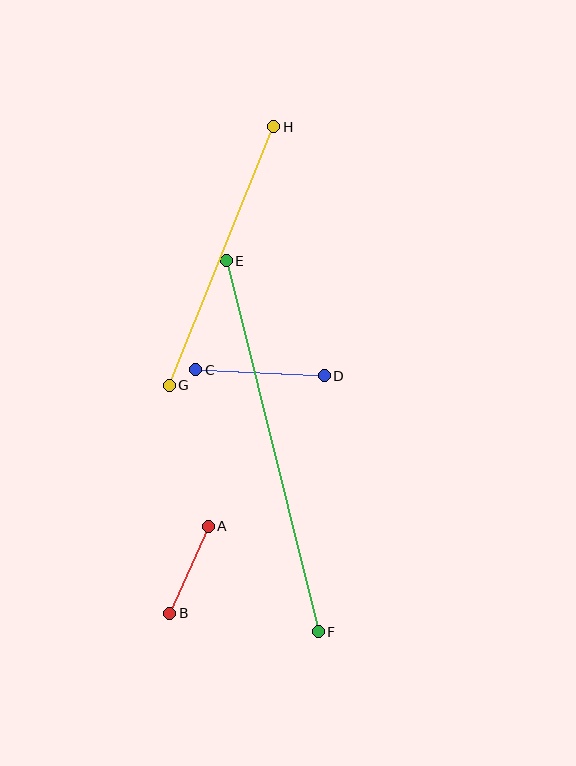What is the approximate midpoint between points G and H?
The midpoint is at approximately (222, 256) pixels.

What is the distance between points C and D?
The distance is approximately 129 pixels.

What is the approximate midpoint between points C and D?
The midpoint is at approximately (260, 373) pixels.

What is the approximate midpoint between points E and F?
The midpoint is at approximately (272, 446) pixels.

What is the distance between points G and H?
The distance is approximately 279 pixels.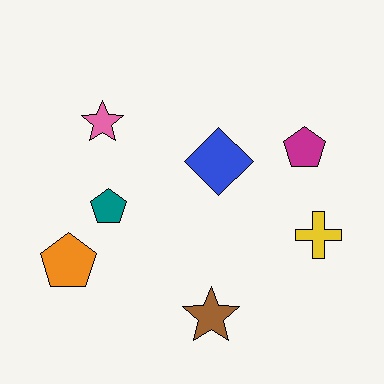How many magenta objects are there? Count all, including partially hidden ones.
There is 1 magenta object.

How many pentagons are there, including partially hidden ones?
There are 3 pentagons.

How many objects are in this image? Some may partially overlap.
There are 7 objects.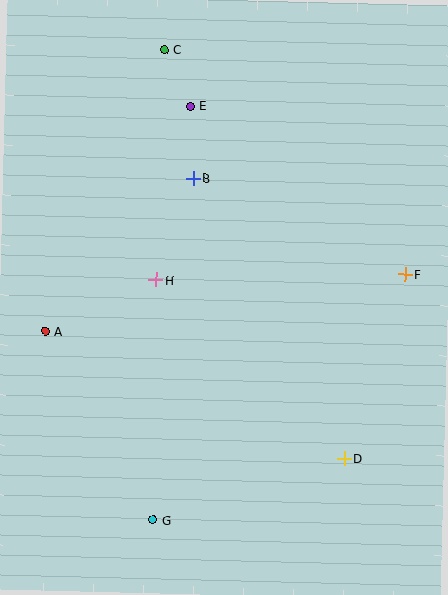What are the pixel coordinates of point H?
Point H is at (156, 280).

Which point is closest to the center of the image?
Point H at (156, 280) is closest to the center.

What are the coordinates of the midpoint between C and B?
The midpoint between C and B is at (179, 114).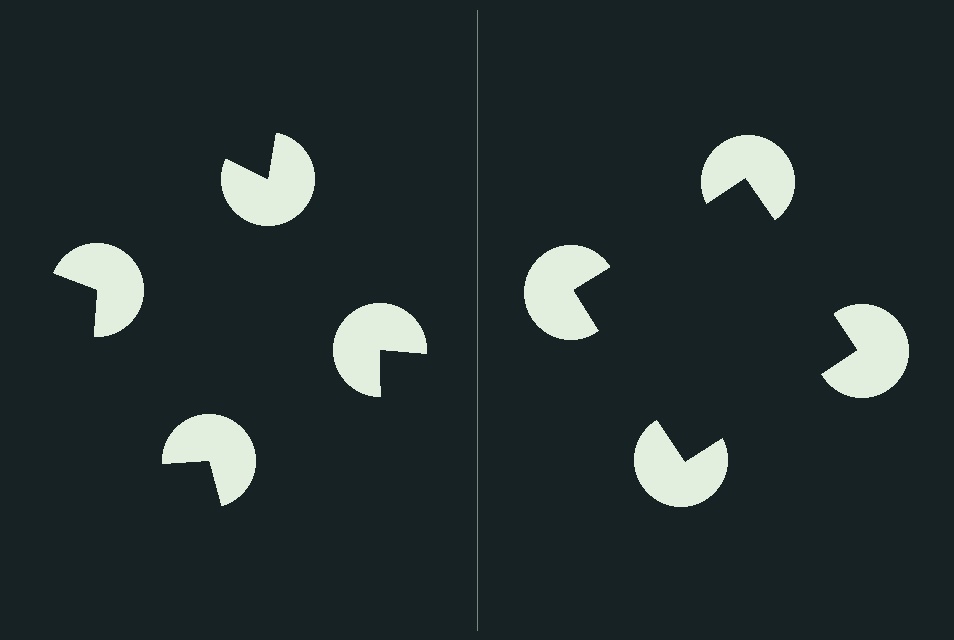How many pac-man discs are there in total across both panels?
8 — 4 on each side.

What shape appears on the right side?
An illusory square.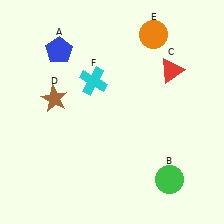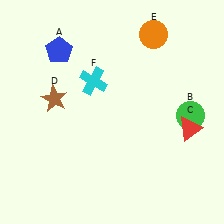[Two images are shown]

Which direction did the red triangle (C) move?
The red triangle (C) moved down.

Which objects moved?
The objects that moved are: the green circle (B), the red triangle (C).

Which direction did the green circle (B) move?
The green circle (B) moved up.